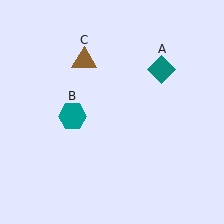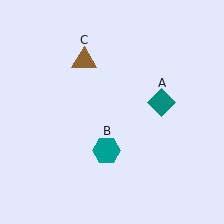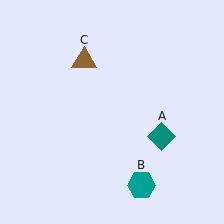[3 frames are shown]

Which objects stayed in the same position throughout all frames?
Brown triangle (object C) remained stationary.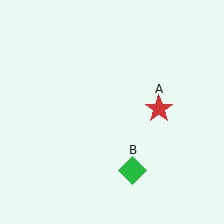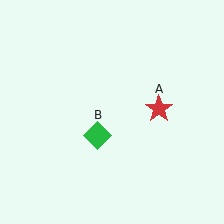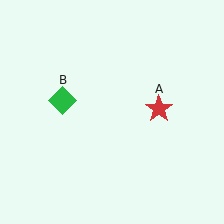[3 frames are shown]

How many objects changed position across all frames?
1 object changed position: green diamond (object B).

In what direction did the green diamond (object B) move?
The green diamond (object B) moved up and to the left.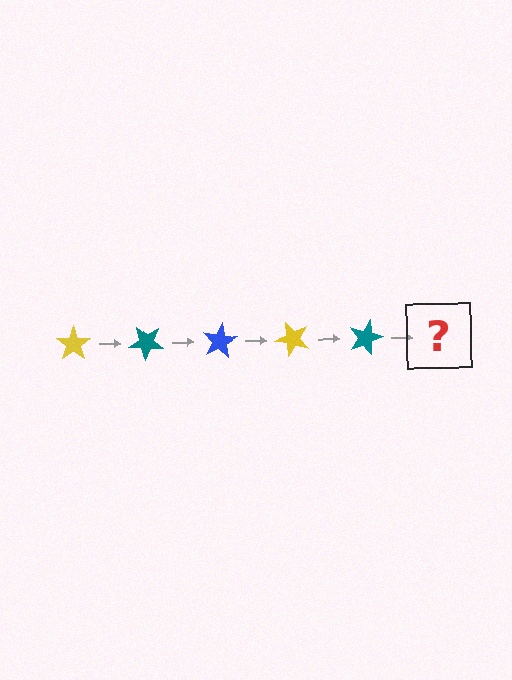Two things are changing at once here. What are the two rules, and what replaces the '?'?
The two rules are that it rotates 40 degrees each step and the color cycles through yellow, teal, and blue. The '?' should be a blue star, rotated 200 degrees from the start.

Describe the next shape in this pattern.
It should be a blue star, rotated 200 degrees from the start.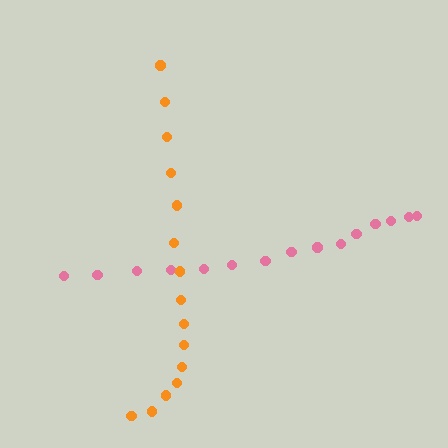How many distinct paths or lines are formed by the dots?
There are 2 distinct paths.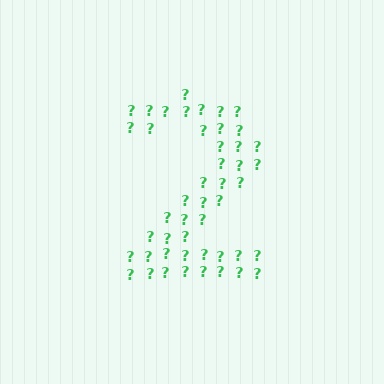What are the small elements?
The small elements are question marks.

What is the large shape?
The large shape is the digit 2.